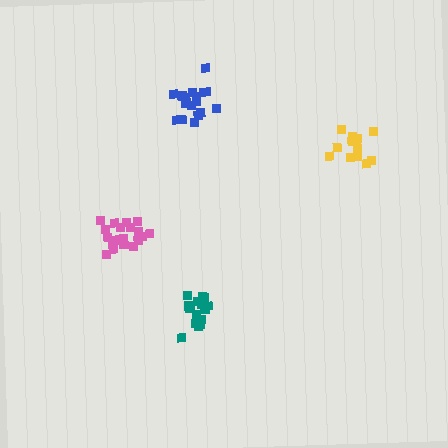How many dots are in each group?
Group 1: 20 dots, Group 2: 18 dots, Group 3: 19 dots, Group 4: 17 dots (74 total).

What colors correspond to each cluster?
The clusters are colored: pink, yellow, blue, teal.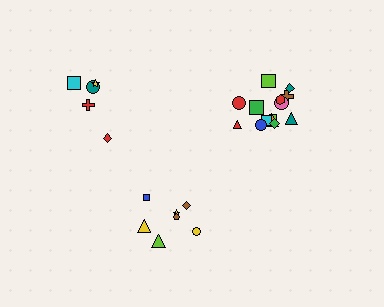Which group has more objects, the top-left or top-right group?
The top-right group.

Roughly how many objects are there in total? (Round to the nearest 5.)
Roughly 25 objects in total.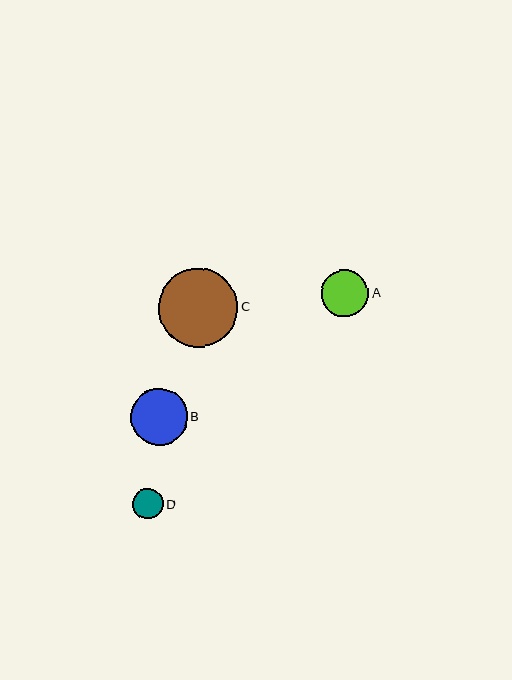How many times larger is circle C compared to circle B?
Circle C is approximately 1.4 times the size of circle B.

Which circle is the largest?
Circle C is the largest with a size of approximately 79 pixels.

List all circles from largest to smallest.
From largest to smallest: C, B, A, D.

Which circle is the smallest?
Circle D is the smallest with a size of approximately 30 pixels.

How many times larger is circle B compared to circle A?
Circle B is approximately 1.2 times the size of circle A.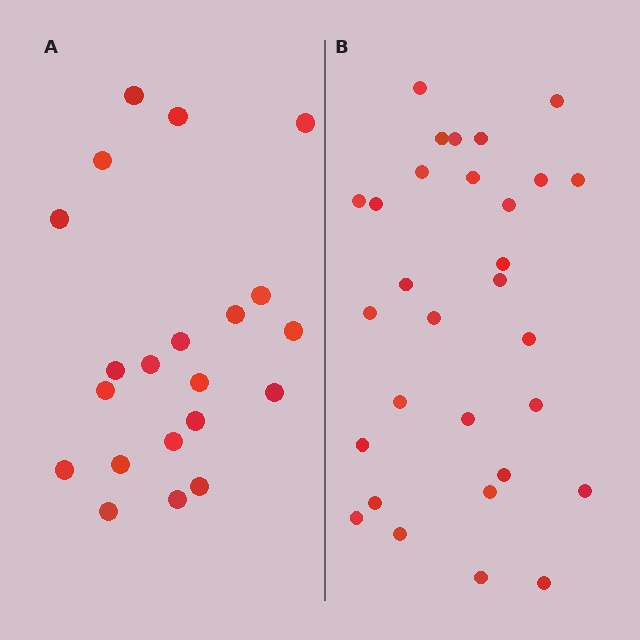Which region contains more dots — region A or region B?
Region B (the right region) has more dots.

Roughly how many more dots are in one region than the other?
Region B has roughly 8 or so more dots than region A.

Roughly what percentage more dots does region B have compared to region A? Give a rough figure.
About 45% more.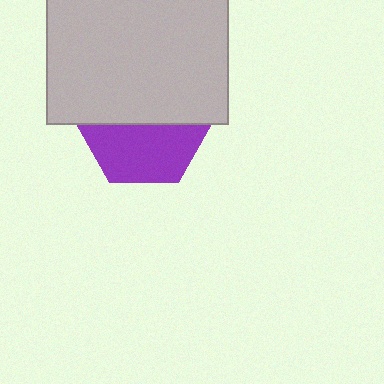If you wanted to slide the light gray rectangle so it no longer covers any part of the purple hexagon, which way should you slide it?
Slide it up — that is the most direct way to separate the two shapes.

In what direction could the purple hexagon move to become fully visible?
The purple hexagon could move down. That would shift it out from behind the light gray rectangle entirely.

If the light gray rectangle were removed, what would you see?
You would see the complete purple hexagon.